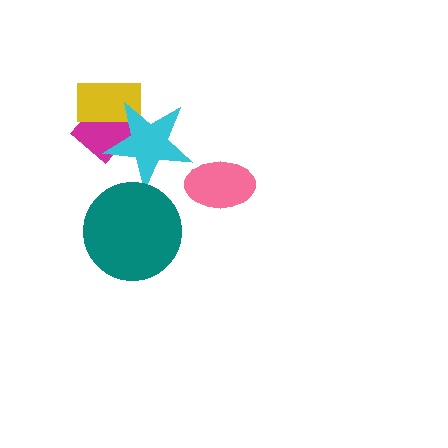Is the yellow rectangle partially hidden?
Yes, it is partially covered by another shape.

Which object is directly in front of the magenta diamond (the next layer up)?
The yellow rectangle is directly in front of the magenta diamond.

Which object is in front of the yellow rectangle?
The cyan star is in front of the yellow rectangle.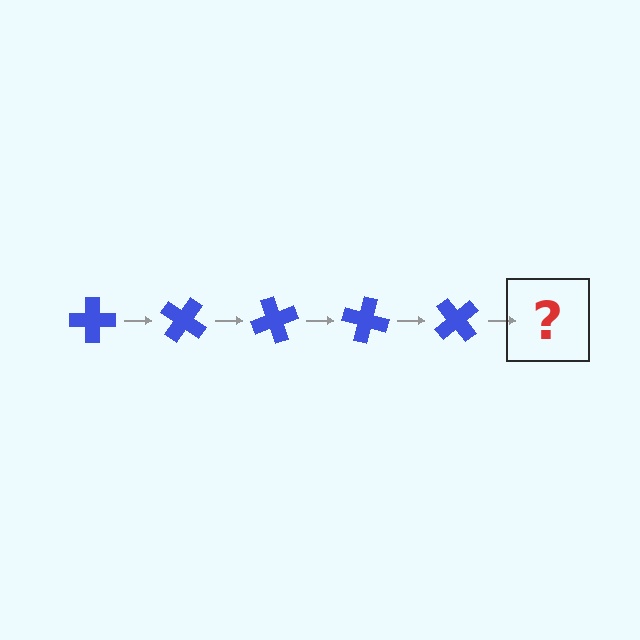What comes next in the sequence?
The next element should be a blue cross rotated 175 degrees.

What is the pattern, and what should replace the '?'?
The pattern is that the cross rotates 35 degrees each step. The '?' should be a blue cross rotated 175 degrees.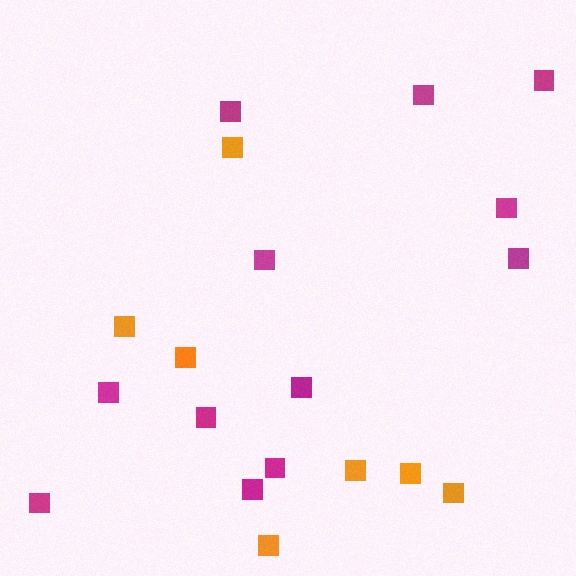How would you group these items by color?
There are 2 groups: one group of magenta squares (12) and one group of orange squares (7).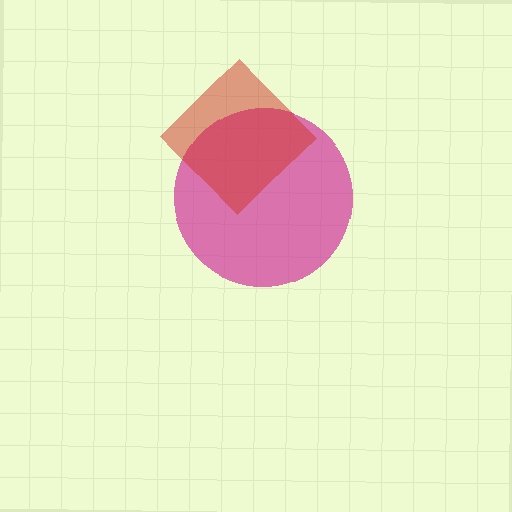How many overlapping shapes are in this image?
There are 2 overlapping shapes in the image.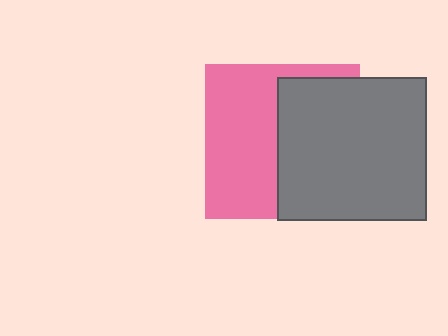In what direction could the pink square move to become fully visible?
The pink square could move left. That would shift it out from behind the gray rectangle entirely.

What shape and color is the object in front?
The object in front is a gray rectangle.